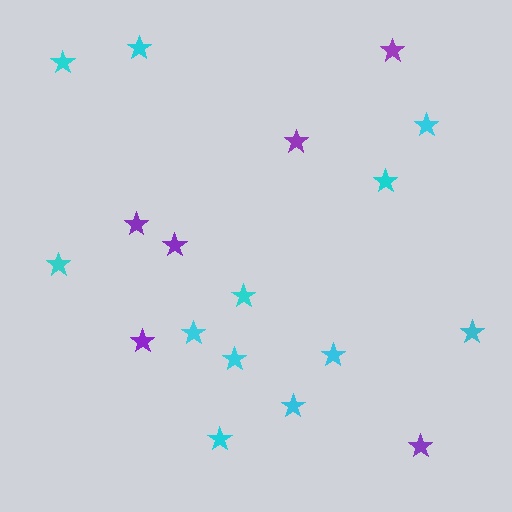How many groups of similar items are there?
There are 2 groups: one group of cyan stars (12) and one group of purple stars (6).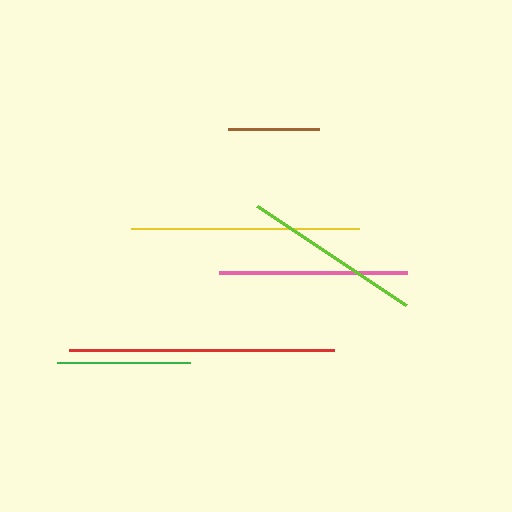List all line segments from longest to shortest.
From longest to shortest: red, yellow, pink, lime, green, brown.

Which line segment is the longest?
The red line is the longest at approximately 265 pixels.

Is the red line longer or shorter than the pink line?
The red line is longer than the pink line.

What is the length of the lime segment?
The lime segment is approximately 178 pixels long.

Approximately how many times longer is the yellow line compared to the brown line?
The yellow line is approximately 2.5 times the length of the brown line.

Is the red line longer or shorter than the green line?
The red line is longer than the green line.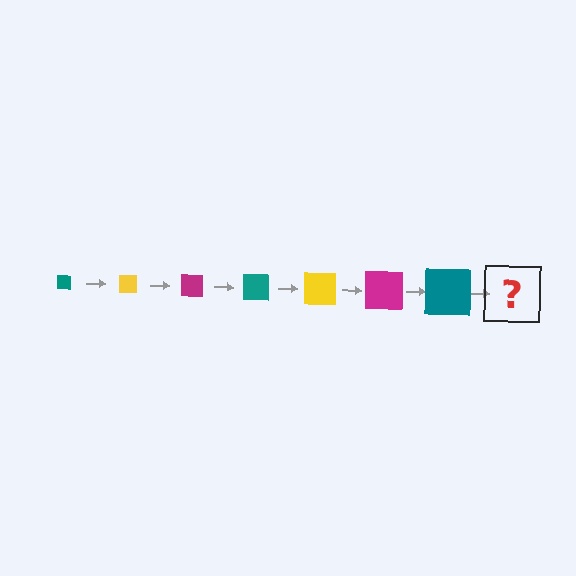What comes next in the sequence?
The next element should be a yellow square, larger than the previous one.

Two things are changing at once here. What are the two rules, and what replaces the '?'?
The two rules are that the square grows larger each step and the color cycles through teal, yellow, and magenta. The '?' should be a yellow square, larger than the previous one.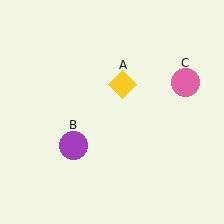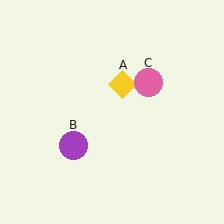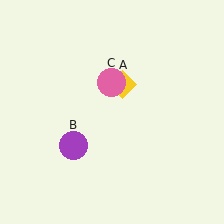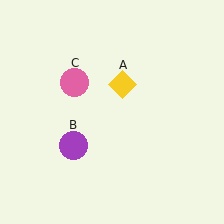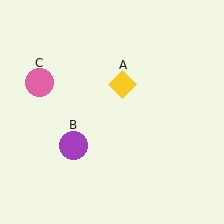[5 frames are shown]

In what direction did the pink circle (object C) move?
The pink circle (object C) moved left.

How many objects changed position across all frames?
1 object changed position: pink circle (object C).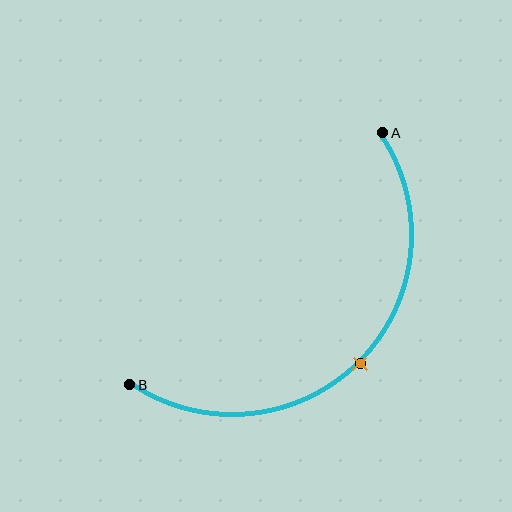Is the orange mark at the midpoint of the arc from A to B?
Yes. The orange mark lies on the arc at equal arc-length from both A and B — it is the arc midpoint.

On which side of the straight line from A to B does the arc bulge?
The arc bulges below and to the right of the straight line connecting A and B.